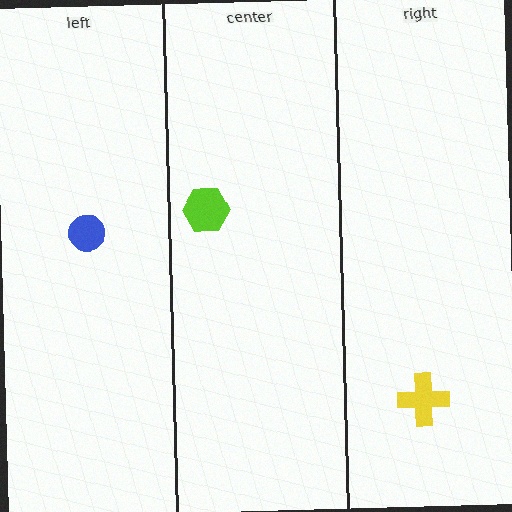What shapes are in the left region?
The blue circle.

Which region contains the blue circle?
The left region.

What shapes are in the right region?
The yellow cross.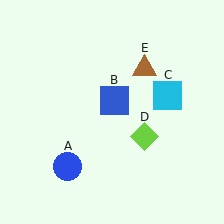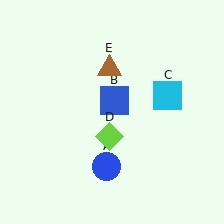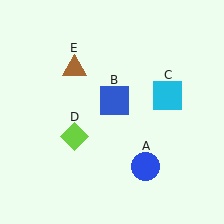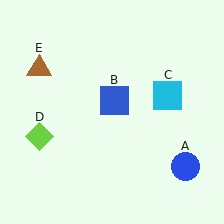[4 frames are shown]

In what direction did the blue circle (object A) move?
The blue circle (object A) moved right.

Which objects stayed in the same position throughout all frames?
Blue square (object B) and cyan square (object C) remained stationary.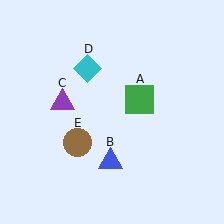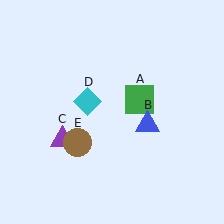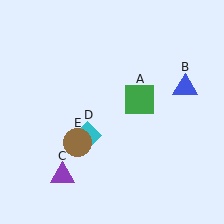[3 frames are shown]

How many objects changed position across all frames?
3 objects changed position: blue triangle (object B), purple triangle (object C), cyan diamond (object D).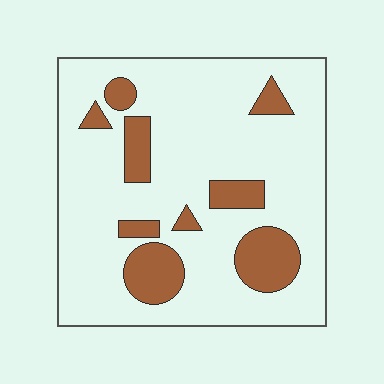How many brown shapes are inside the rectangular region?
9.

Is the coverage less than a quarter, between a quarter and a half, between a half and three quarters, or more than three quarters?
Less than a quarter.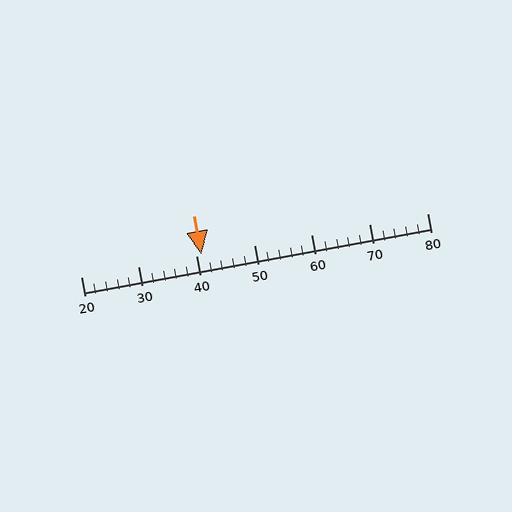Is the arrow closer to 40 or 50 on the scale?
The arrow is closer to 40.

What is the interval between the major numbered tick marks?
The major tick marks are spaced 10 units apart.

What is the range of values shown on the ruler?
The ruler shows values from 20 to 80.